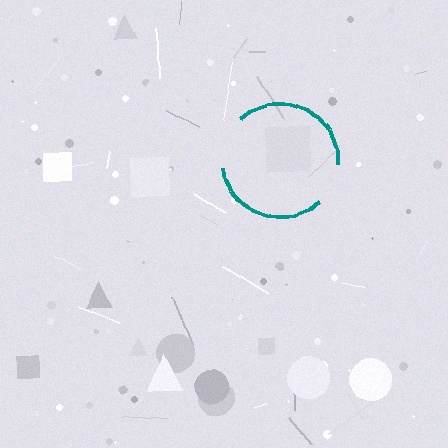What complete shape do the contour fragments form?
The contour fragments form a circle.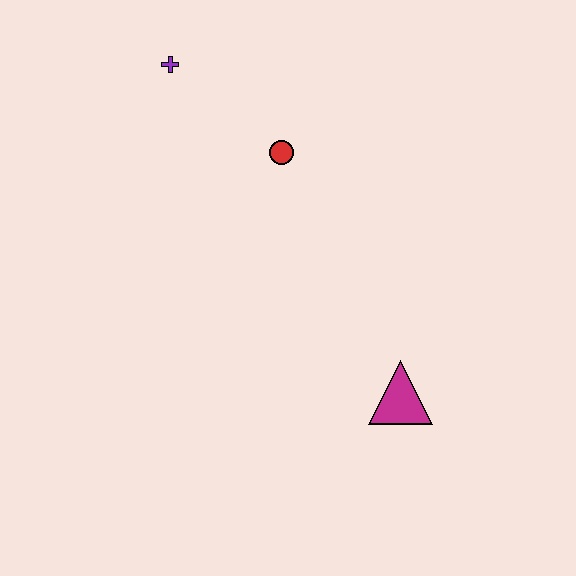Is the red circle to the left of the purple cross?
No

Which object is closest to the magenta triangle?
The red circle is closest to the magenta triangle.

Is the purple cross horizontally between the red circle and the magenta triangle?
No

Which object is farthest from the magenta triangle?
The purple cross is farthest from the magenta triangle.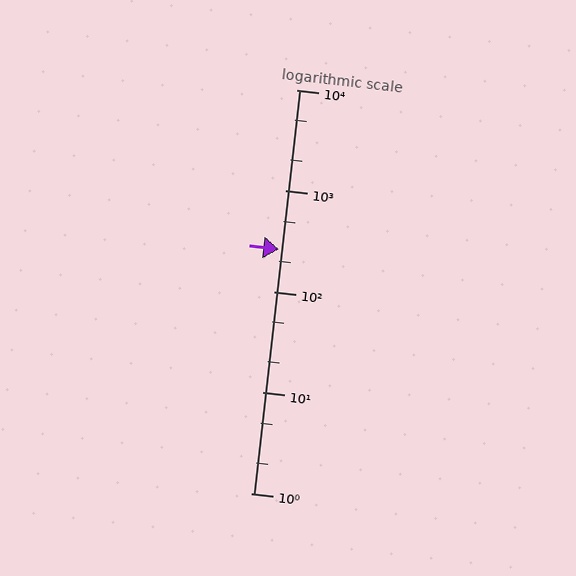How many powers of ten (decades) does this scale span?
The scale spans 4 decades, from 1 to 10000.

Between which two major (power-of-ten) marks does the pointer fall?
The pointer is between 100 and 1000.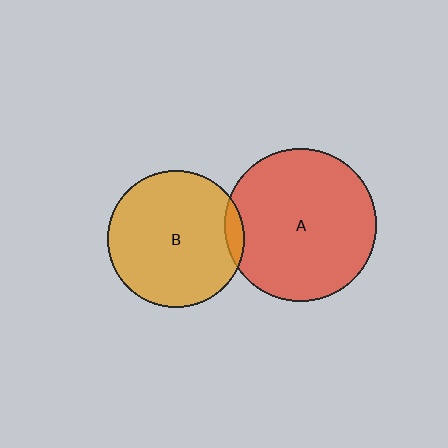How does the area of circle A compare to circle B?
Approximately 1.2 times.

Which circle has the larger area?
Circle A (red).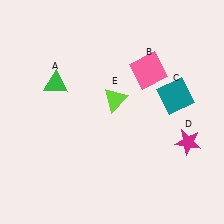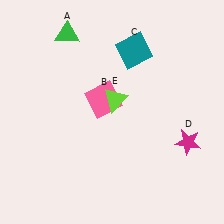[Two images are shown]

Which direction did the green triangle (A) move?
The green triangle (A) moved up.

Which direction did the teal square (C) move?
The teal square (C) moved up.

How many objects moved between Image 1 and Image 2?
3 objects moved between the two images.